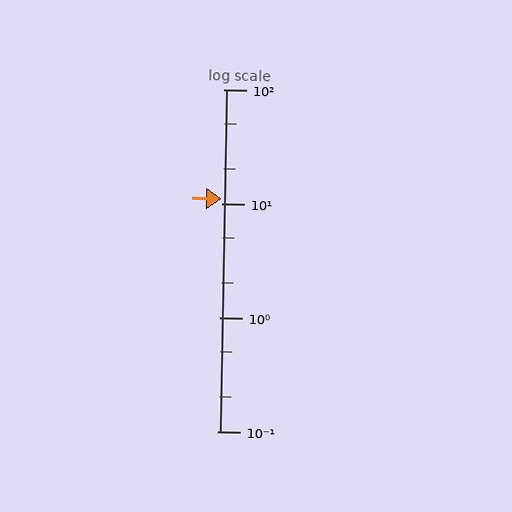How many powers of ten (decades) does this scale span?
The scale spans 3 decades, from 0.1 to 100.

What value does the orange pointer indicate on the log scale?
The pointer indicates approximately 11.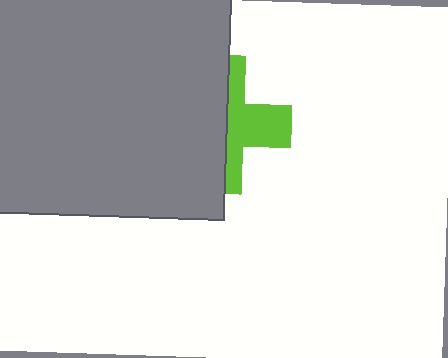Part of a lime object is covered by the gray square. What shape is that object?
It is a cross.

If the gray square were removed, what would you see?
You would see the complete lime cross.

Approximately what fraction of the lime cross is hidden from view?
Roughly 57% of the lime cross is hidden behind the gray square.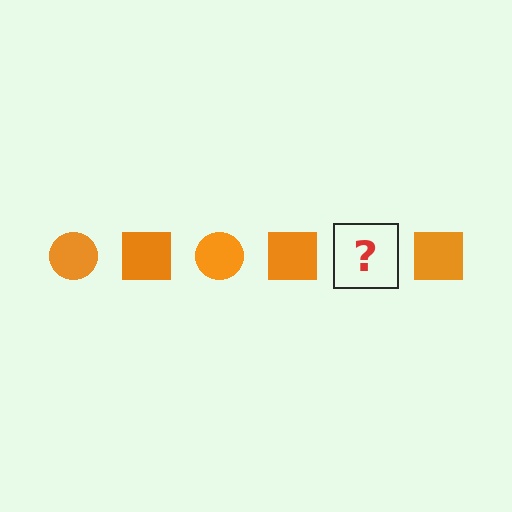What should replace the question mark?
The question mark should be replaced with an orange circle.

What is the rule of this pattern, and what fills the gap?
The rule is that the pattern cycles through circle, square shapes in orange. The gap should be filled with an orange circle.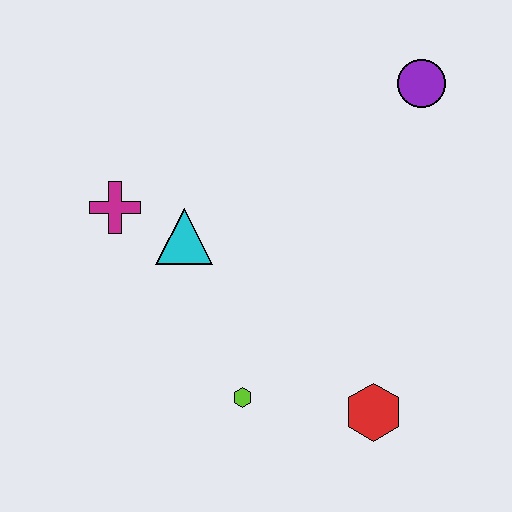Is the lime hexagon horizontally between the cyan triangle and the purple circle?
Yes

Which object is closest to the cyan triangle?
The magenta cross is closest to the cyan triangle.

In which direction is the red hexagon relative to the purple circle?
The red hexagon is below the purple circle.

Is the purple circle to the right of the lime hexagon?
Yes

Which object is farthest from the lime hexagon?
The purple circle is farthest from the lime hexagon.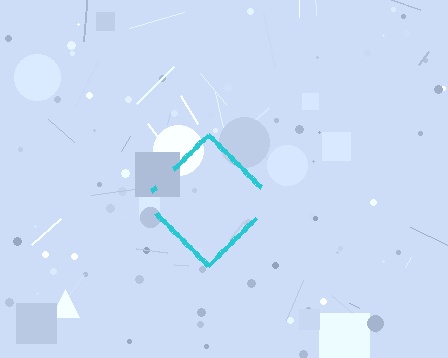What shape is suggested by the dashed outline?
The dashed outline suggests a diamond.